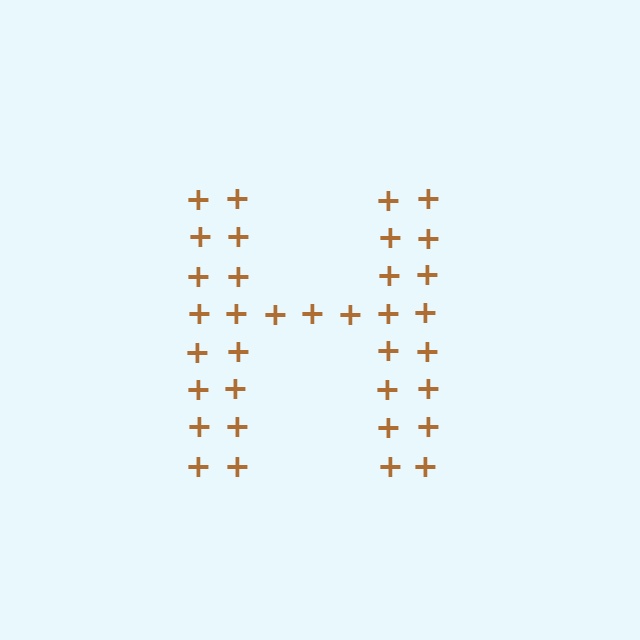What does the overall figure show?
The overall figure shows the letter H.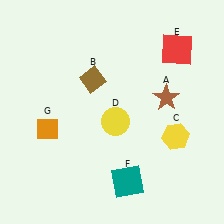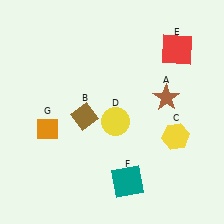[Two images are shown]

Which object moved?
The brown diamond (B) moved down.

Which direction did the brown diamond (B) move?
The brown diamond (B) moved down.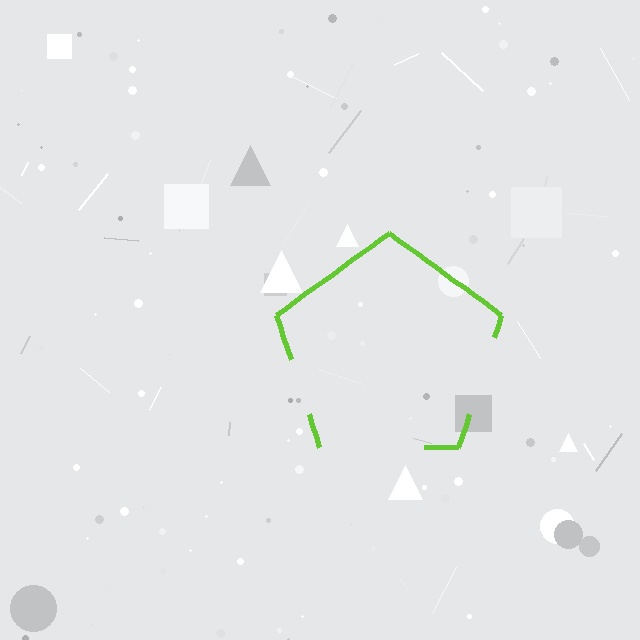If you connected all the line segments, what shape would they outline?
They would outline a pentagon.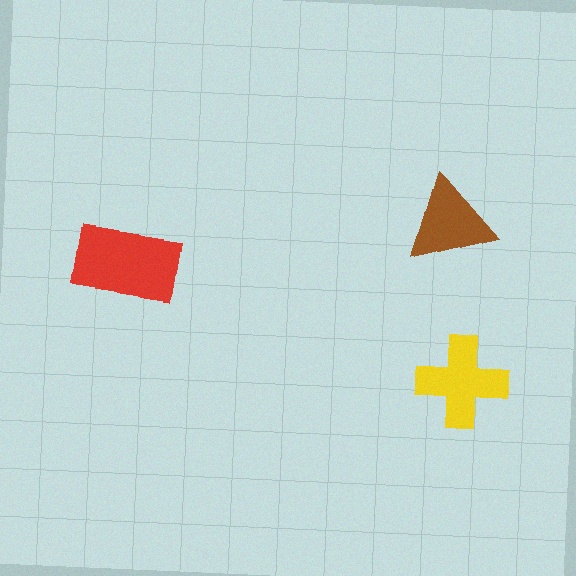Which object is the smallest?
The brown triangle.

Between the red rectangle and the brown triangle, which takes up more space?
The red rectangle.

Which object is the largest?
The red rectangle.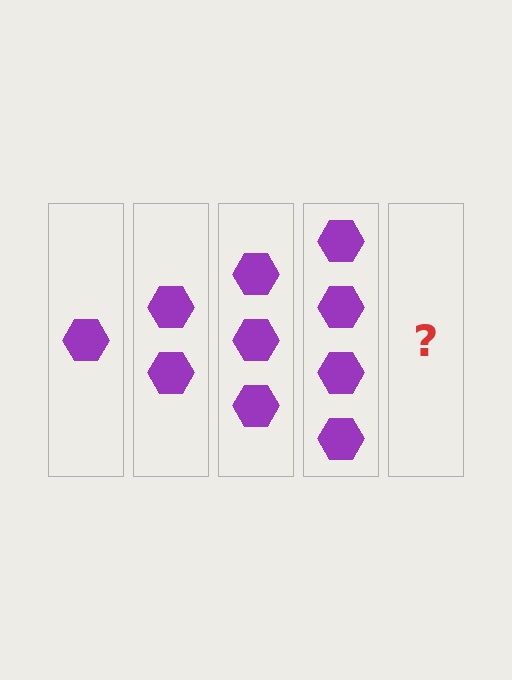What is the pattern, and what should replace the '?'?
The pattern is that each step adds one more hexagon. The '?' should be 5 hexagons.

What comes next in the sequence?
The next element should be 5 hexagons.